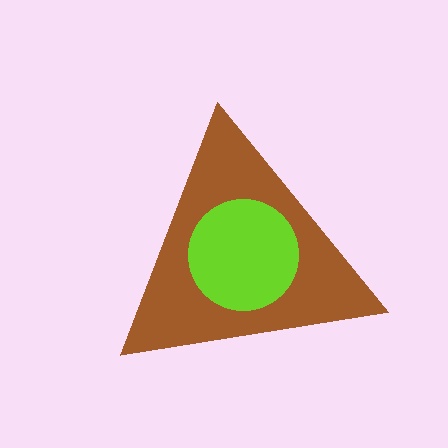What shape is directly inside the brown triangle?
The lime circle.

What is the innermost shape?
The lime circle.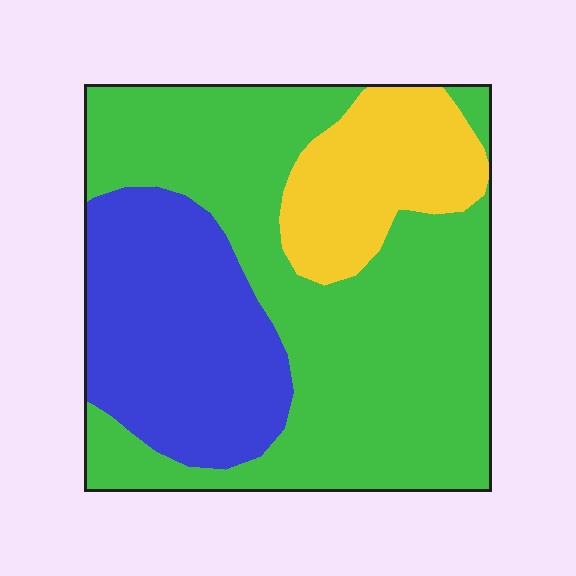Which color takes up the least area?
Yellow, at roughly 15%.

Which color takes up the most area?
Green, at roughly 55%.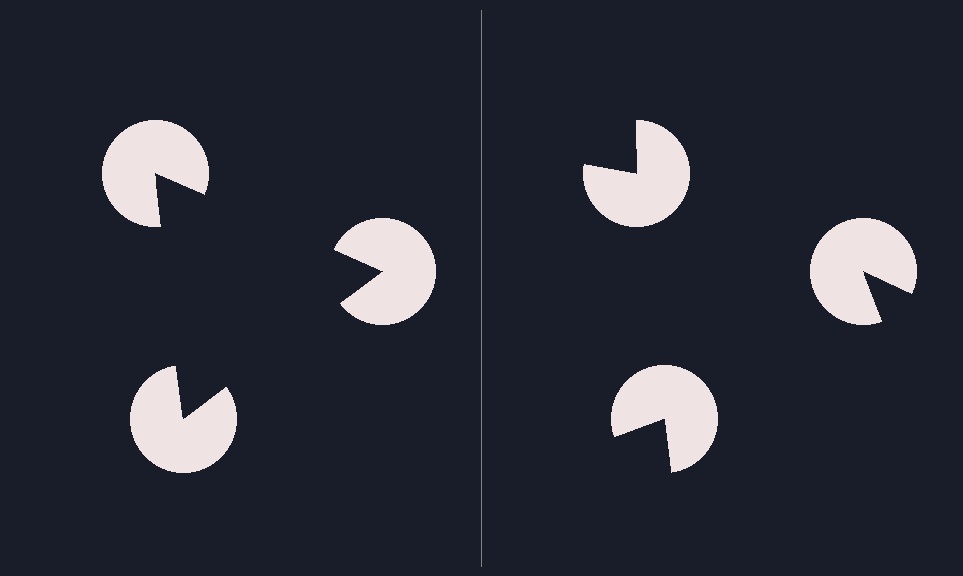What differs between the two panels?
The pac-man discs are positioned identically on both sides; only the wedge orientations differ. On the left they align to a triangle; on the right they are misaligned.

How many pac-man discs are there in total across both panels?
6 — 3 on each side.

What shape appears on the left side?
An illusory triangle.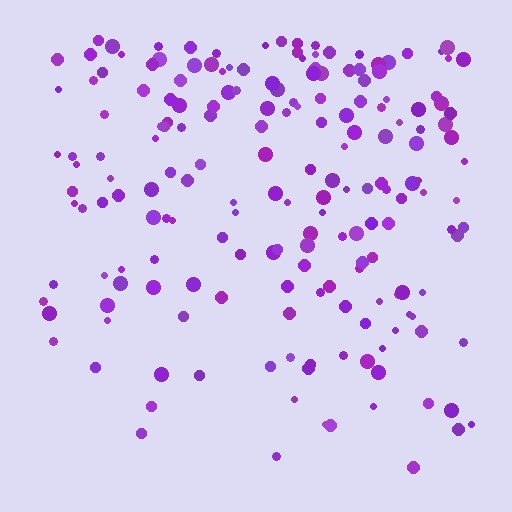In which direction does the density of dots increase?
From bottom to top, with the top side densest.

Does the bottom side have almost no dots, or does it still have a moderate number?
Still a moderate number, just noticeably fewer than the top.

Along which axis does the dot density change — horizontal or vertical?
Vertical.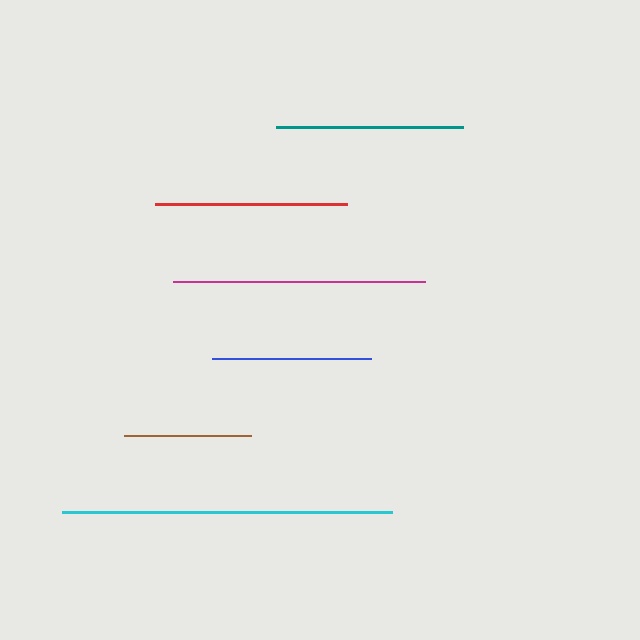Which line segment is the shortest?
The brown line is the shortest at approximately 127 pixels.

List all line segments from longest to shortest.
From longest to shortest: cyan, magenta, red, teal, blue, brown.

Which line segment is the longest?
The cyan line is the longest at approximately 330 pixels.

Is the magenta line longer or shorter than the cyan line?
The cyan line is longer than the magenta line.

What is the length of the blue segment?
The blue segment is approximately 159 pixels long.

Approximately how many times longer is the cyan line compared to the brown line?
The cyan line is approximately 2.6 times the length of the brown line.